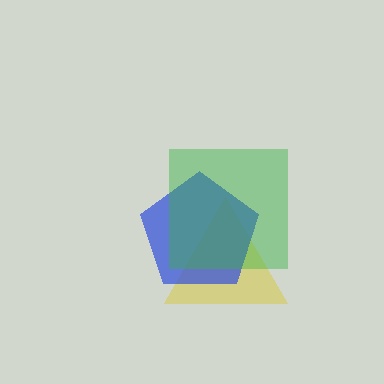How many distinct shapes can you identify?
There are 3 distinct shapes: a yellow triangle, a blue pentagon, a green square.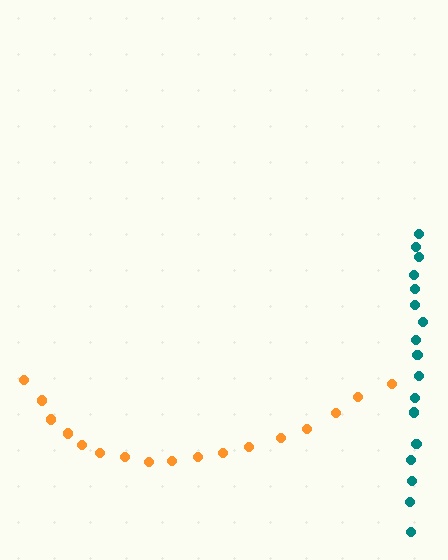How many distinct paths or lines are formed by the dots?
There are 2 distinct paths.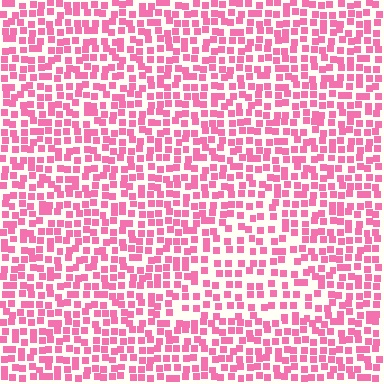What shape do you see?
I see a triangle.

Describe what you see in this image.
The image contains small pink elements arranged at two different densities. A triangle-shaped region is visible where the elements are less densely packed than the surrounding area.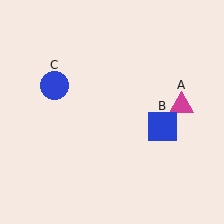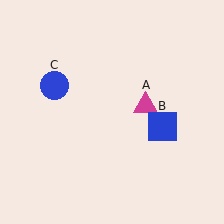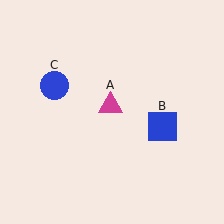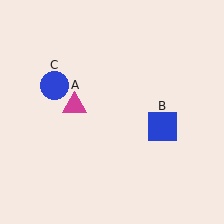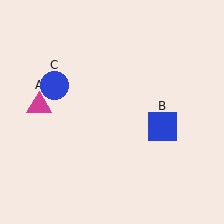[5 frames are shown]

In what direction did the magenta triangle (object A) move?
The magenta triangle (object A) moved left.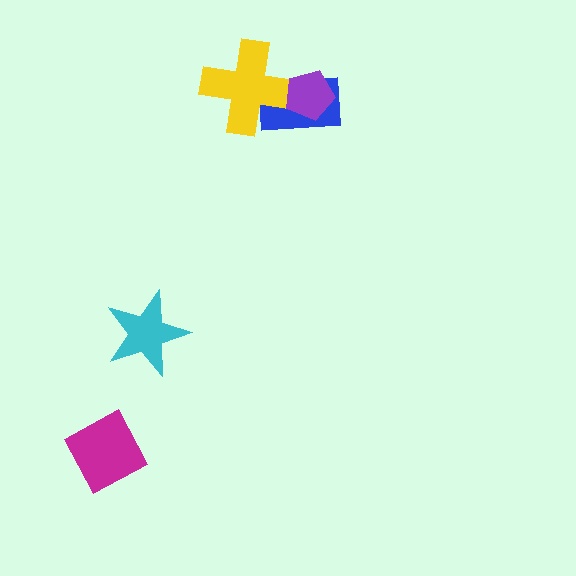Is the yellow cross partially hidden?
Yes, it is partially covered by another shape.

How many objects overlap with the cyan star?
0 objects overlap with the cyan star.